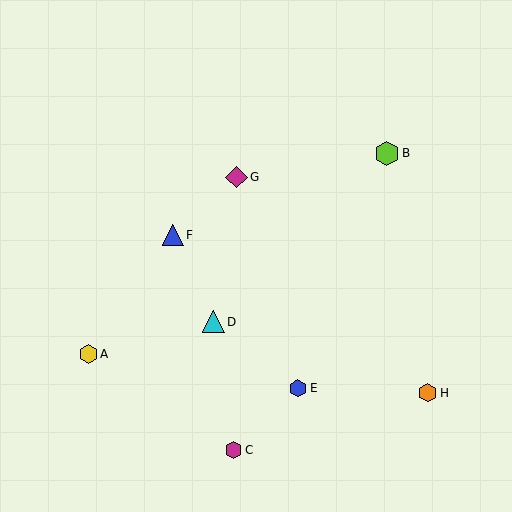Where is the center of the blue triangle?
The center of the blue triangle is at (173, 235).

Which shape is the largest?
The lime hexagon (labeled B) is the largest.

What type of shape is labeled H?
Shape H is an orange hexagon.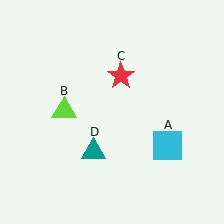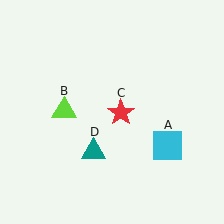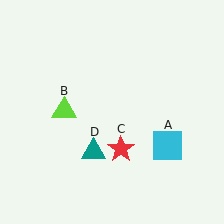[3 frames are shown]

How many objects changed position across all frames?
1 object changed position: red star (object C).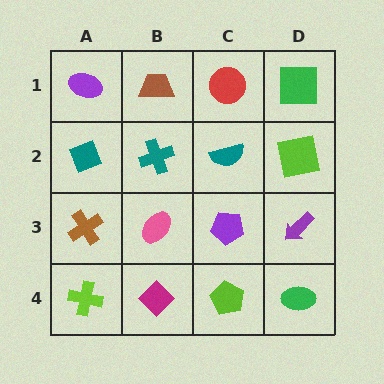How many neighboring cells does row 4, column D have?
2.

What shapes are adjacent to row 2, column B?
A brown trapezoid (row 1, column B), a pink ellipse (row 3, column B), a teal diamond (row 2, column A), a teal semicircle (row 2, column C).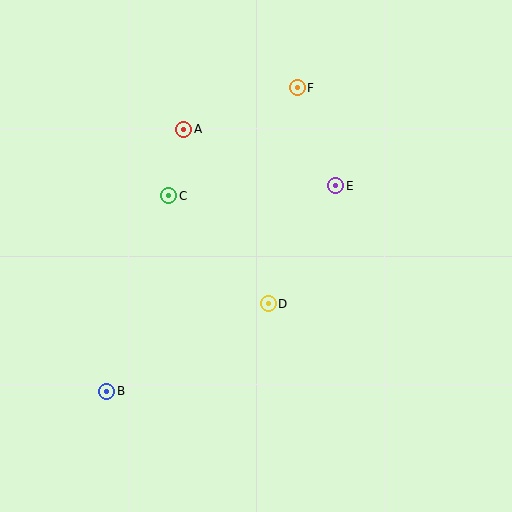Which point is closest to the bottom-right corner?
Point D is closest to the bottom-right corner.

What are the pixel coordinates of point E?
Point E is at (336, 186).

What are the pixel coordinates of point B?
Point B is at (107, 391).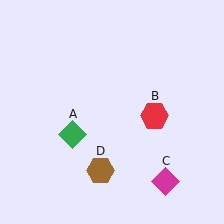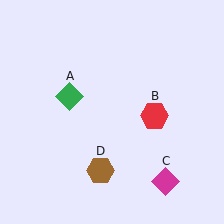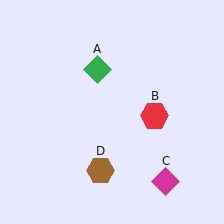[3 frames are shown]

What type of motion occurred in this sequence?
The green diamond (object A) rotated clockwise around the center of the scene.